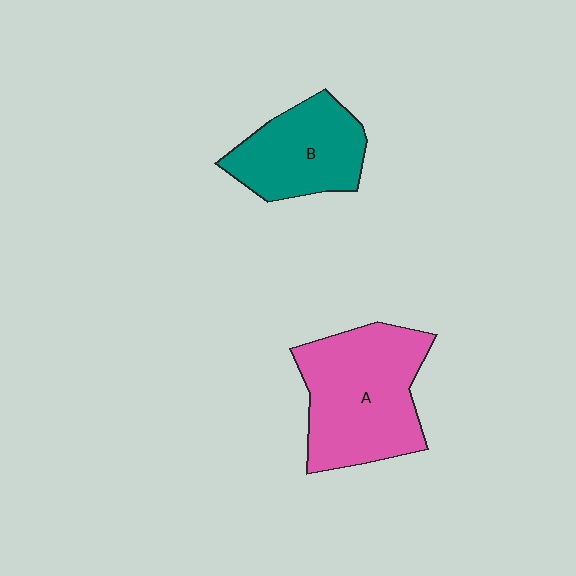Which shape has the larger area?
Shape A (pink).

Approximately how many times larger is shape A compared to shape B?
Approximately 1.4 times.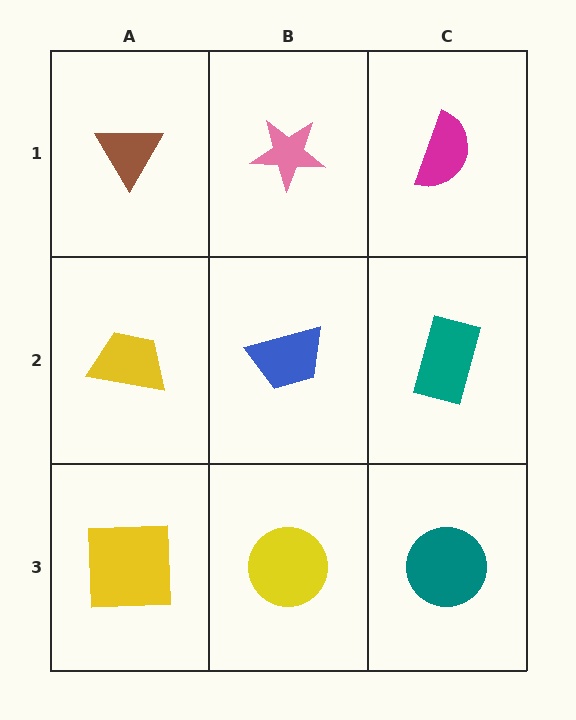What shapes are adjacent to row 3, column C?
A teal rectangle (row 2, column C), a yellow circle (row 3, column B).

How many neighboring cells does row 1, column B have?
3.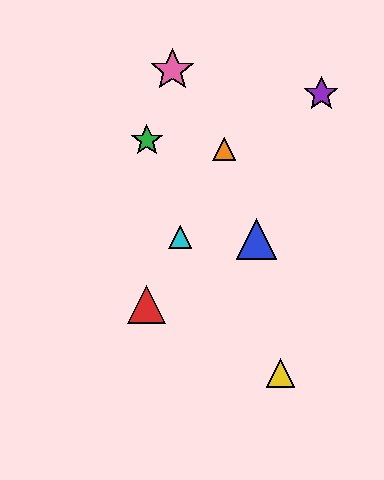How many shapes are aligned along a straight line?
3 shapes (the red triangle, the orange triangle, the cyan triangle) are aligned along a straight line.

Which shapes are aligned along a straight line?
The red triangle, the orange triangle, the cyan triangle are aligned along a straight line.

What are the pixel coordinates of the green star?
The green star is at (147, 140).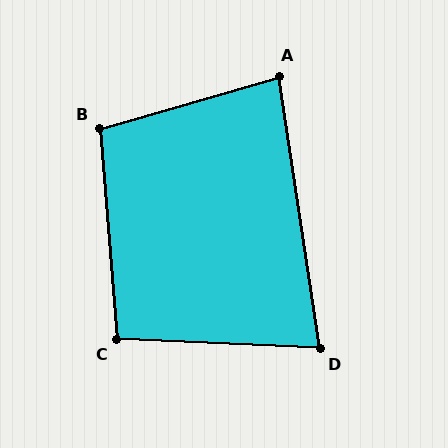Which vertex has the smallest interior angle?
D, at approximately 79 degrees.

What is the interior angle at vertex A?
Approximately 83 degrees (acute).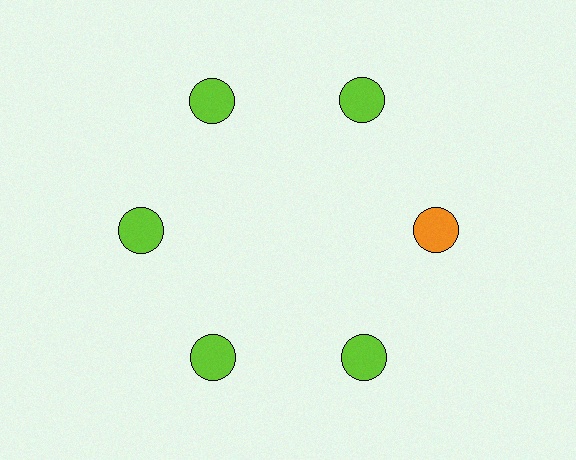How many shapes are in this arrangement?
There are 6 shapes arranged in a ring pattern.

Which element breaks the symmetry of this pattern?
The orange circle at roughly the 3 o'clock position breaks the symmetry. All other shapes are lime circles.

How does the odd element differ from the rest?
It has a different color: orange instead of lime.